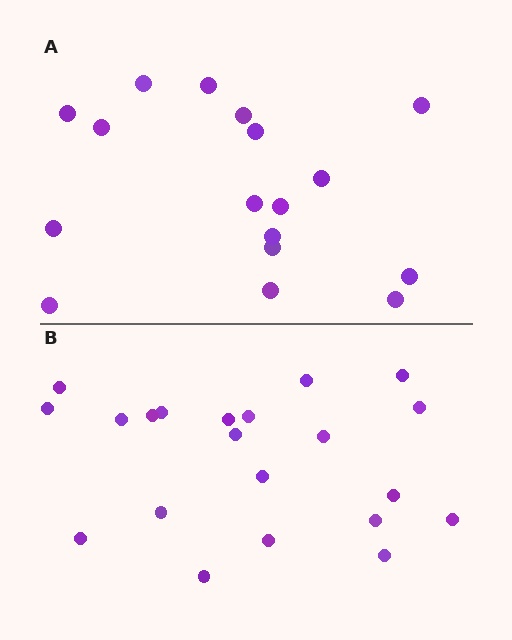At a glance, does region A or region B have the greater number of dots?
Region B (the bottom region) has more dots.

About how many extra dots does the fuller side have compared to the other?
Region B has about 4 more dots than region A.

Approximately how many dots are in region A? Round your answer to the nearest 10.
About 20 dots. (The exact count is 17, which rounds to 20.)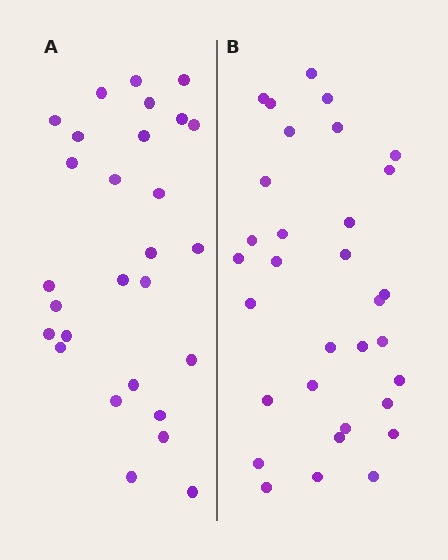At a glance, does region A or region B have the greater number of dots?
Region B (the right region) has more dots.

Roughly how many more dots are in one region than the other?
Region B has about 4 more dots than region A.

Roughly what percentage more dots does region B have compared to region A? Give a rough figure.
About 15% more.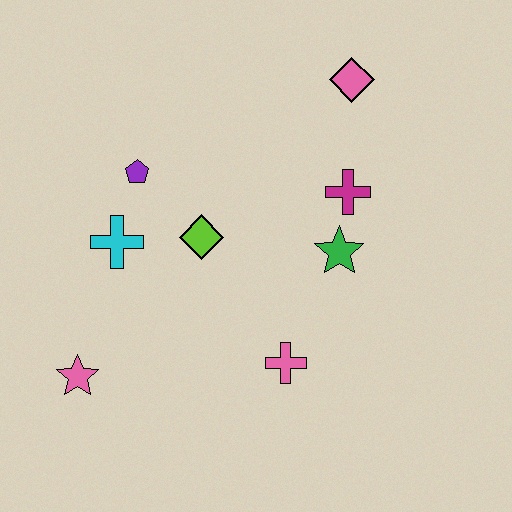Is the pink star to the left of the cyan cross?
Yes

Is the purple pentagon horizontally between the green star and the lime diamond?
No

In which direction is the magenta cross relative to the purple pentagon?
The magenta cross is to the right of the purple pentagon.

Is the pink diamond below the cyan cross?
No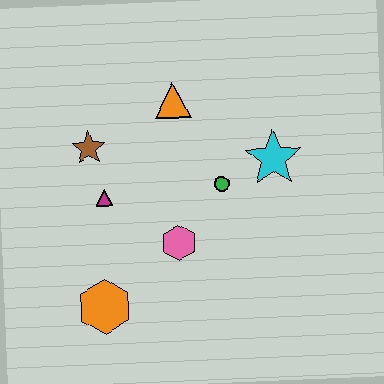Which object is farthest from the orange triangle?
The orange hexagon is farthest from the orange triangle.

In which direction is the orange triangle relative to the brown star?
The orange triangle is to the right of the brown star.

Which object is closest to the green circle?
The cyan star is closest to the green circle.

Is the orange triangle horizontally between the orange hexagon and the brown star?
No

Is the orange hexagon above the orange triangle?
No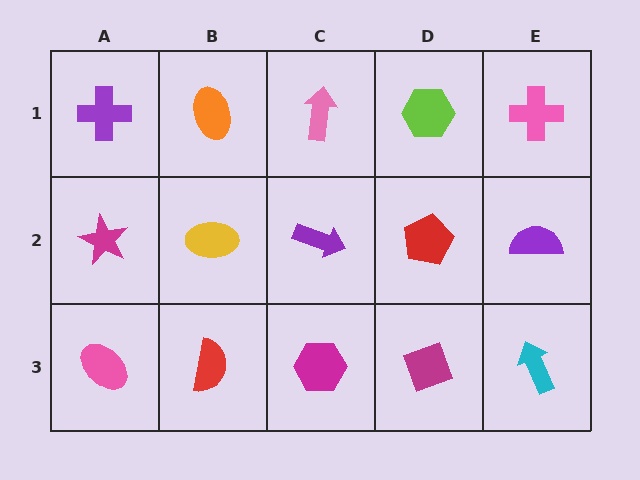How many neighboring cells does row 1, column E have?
2.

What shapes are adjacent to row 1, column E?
A purple semicircle (row 2, column E), a lime hexagon (row 1, column D).